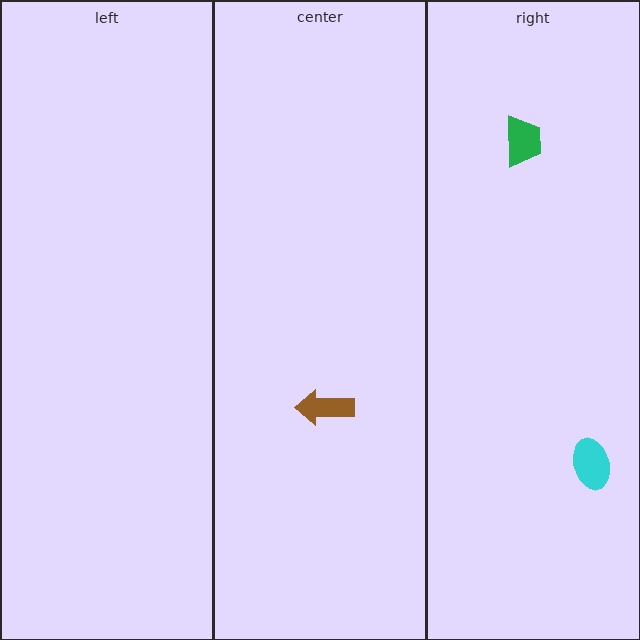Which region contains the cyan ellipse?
The right region.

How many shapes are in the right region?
2.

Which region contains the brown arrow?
The center region.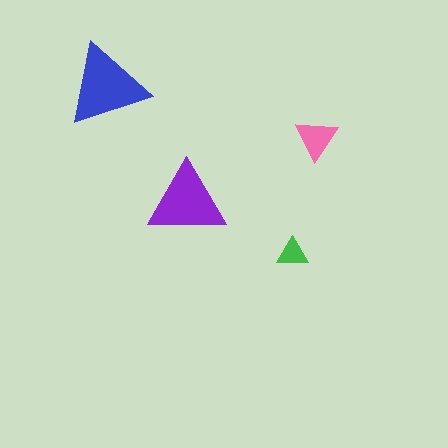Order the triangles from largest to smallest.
the blue one, the purple one, the pink one, the green one.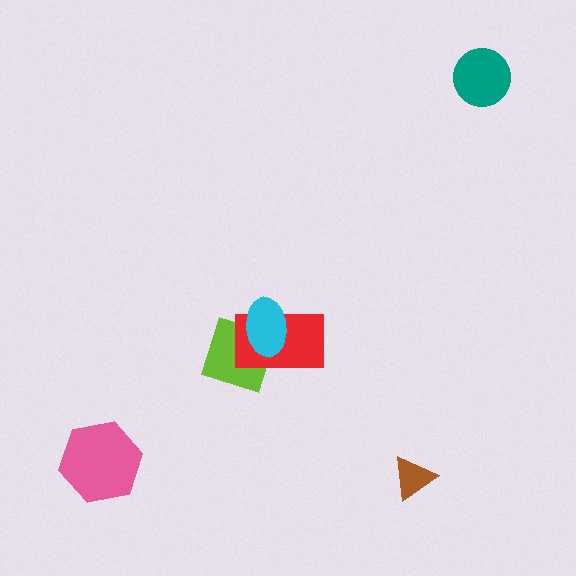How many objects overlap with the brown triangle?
0 objects overlap with the brown triangle.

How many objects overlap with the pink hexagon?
0 objects overlap with the pink hexagon.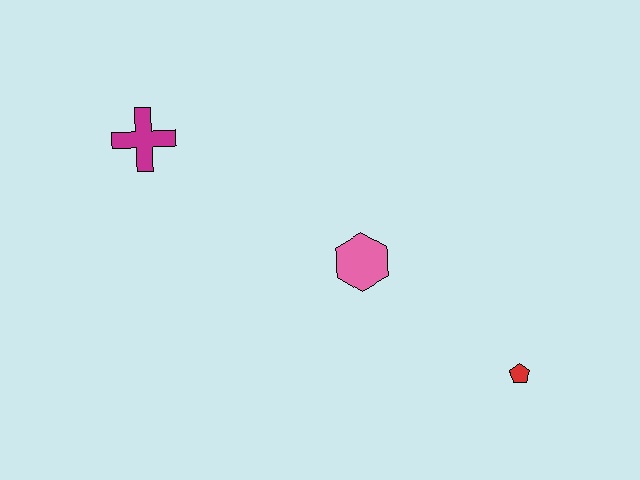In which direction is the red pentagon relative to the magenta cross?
The red pentagon is to the right of the magenta cross.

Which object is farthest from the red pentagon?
The magenta cross is farthest from the red pentagon.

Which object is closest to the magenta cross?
The pink hexagon is closest to the magenta cross.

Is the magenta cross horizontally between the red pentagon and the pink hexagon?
No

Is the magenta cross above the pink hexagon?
Yes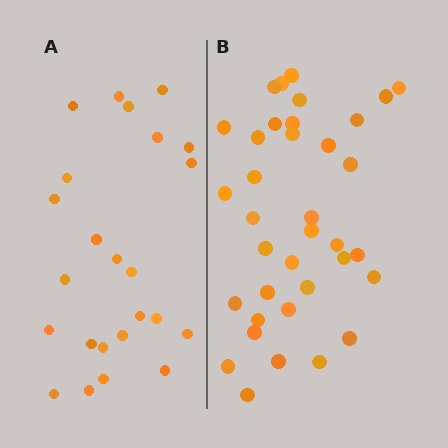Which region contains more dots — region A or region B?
Region B (the right region) has more dots.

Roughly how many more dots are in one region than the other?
Region B has roughly 12 or so more dots than region A.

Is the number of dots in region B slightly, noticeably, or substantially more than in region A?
Region B has substantially more. The ratio is roughly 1.5 to 1.